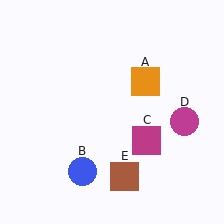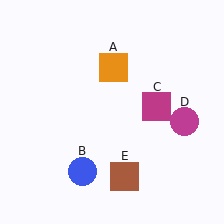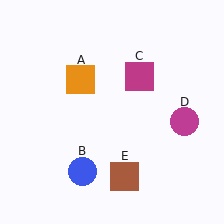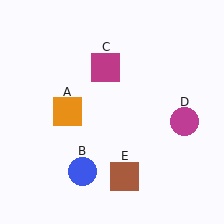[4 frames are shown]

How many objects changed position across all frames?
2 objects changed position: orange square (object A), magenta square (object C).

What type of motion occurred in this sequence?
The orange square (object A), magenta square (object C) rotated counterclockwise around the center of the scene.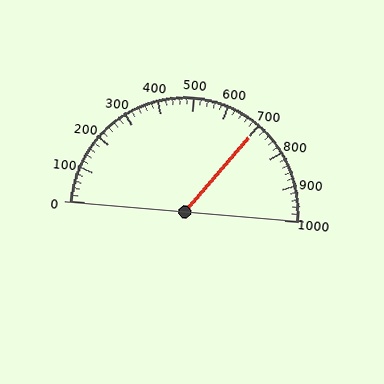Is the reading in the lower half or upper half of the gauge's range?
The reading is in the upper half of the range (0 to 1000).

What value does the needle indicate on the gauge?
The needle indicates approximately 700.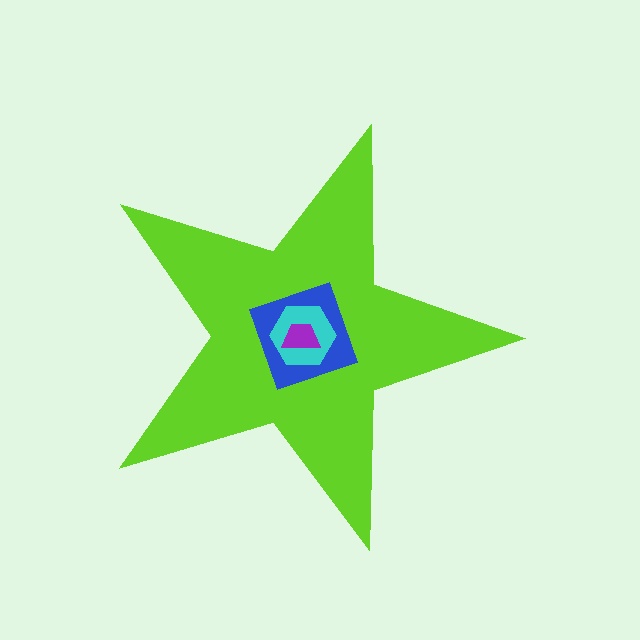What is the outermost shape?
The lime star.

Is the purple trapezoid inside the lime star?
Yes.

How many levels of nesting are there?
4.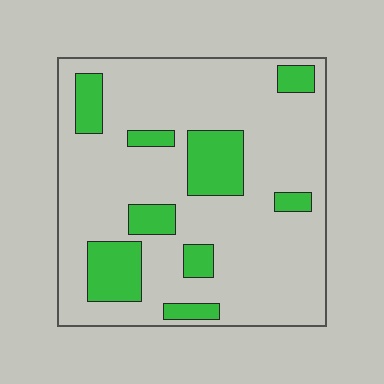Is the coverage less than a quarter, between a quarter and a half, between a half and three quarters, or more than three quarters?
Less than a quarter.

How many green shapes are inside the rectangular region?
9.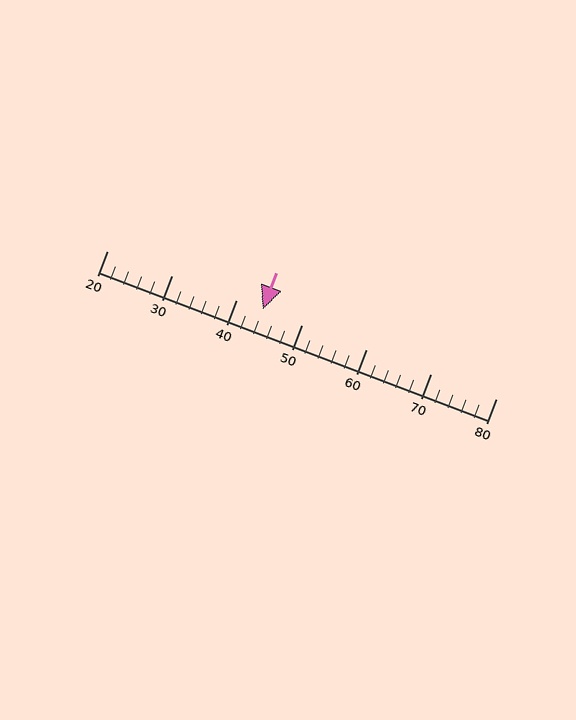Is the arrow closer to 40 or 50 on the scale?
The arrow is closer to 40.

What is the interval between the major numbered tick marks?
The major tick marks are spaced 10 units apart.